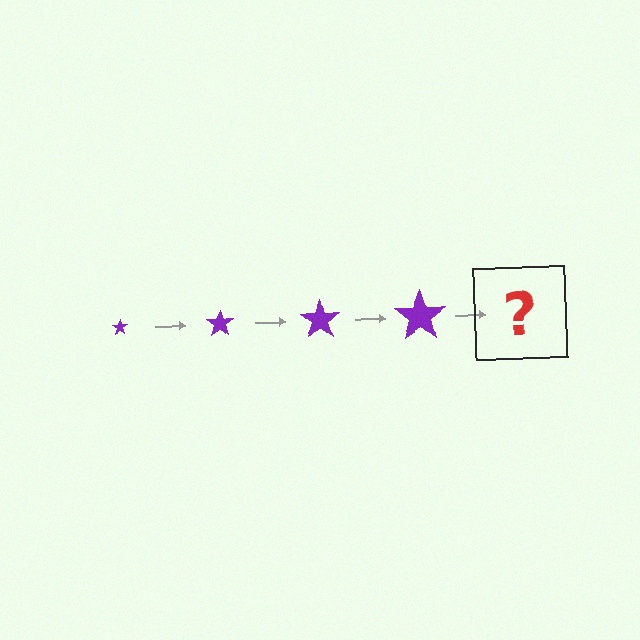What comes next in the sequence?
The next element should be a purple star, larger than the previous one.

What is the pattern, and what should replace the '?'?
The pattern is that the star gets progressively larger each step. The '?' should be a purple star, larger than the previous one.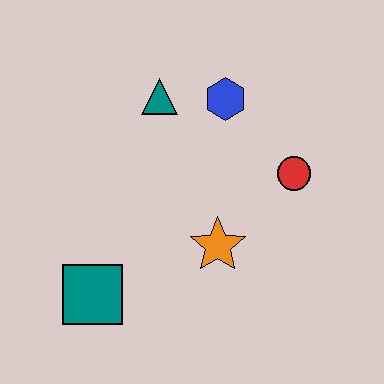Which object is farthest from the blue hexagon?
The teal square is farthest from the blue hexagon.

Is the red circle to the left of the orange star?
No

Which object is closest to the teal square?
The orange star is closest to the teal square.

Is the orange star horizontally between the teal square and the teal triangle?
No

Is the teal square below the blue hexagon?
Yes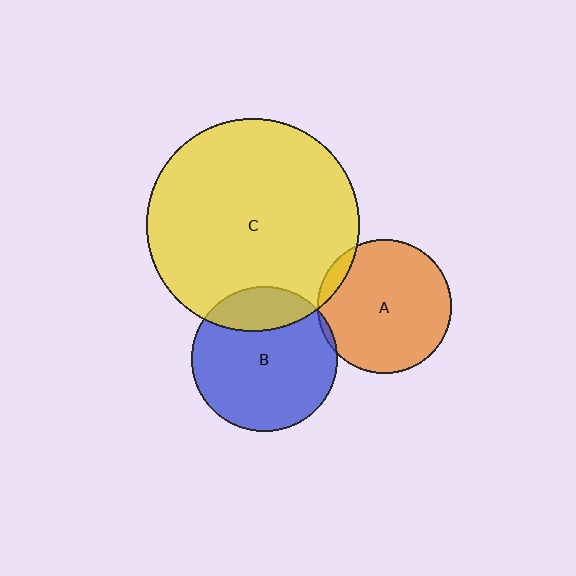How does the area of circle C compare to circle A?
Approximately 2.5 times.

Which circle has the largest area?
Circle C (yellow).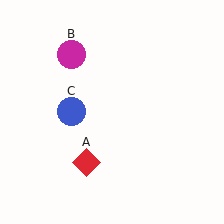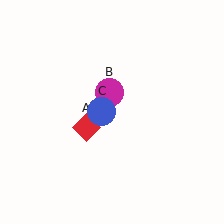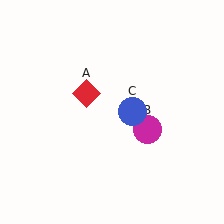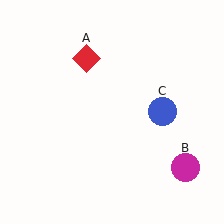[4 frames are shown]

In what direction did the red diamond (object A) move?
The red diamond (object A) moved up.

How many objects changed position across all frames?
3 objects changed position: red diamond (object A), magenta circle (object B), blue circle (object C).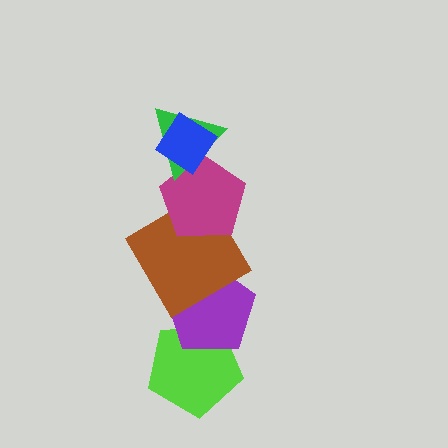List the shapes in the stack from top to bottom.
From top to bottom: the blue diamond, the green triangle, the magenta pentagon, the brown diamond, the purple pentagon, the lime pentagon.